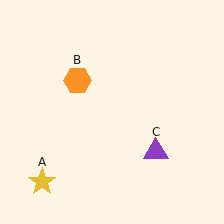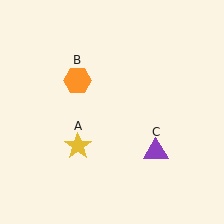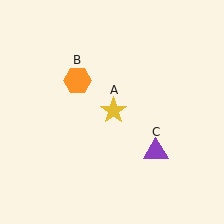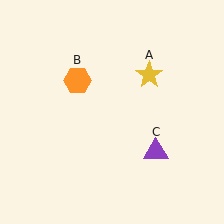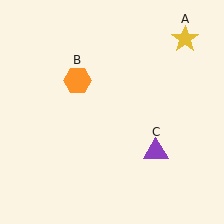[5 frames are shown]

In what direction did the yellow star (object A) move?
The yellow star (object A) moved up and to the right.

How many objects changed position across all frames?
1 object changed position: yellow star (object A).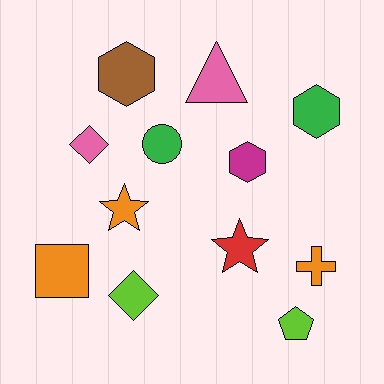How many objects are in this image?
There are 12 objects.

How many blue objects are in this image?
There are no blue objects.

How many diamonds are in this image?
There are 2 diamonds.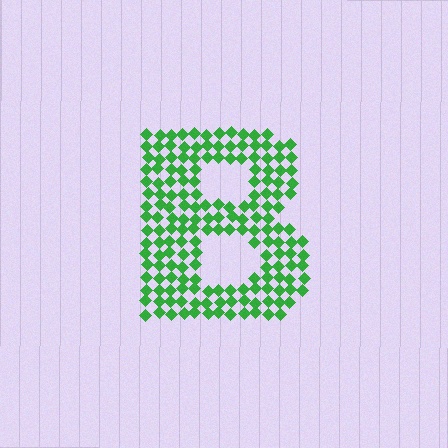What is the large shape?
The large shape is the letter B.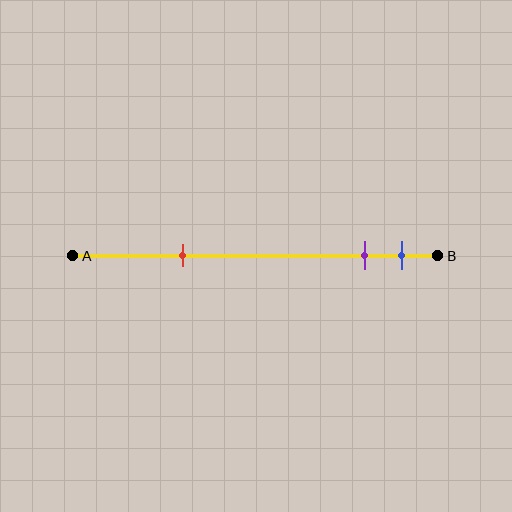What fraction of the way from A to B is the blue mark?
The blue mark is approximately 90% (0.9) of the way from A to B.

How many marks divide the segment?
There are 3 marks dividing the segment.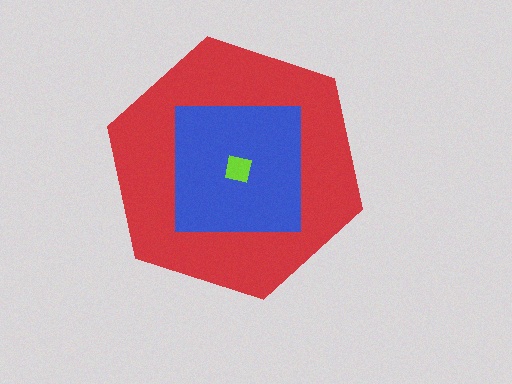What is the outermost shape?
The red hexagon.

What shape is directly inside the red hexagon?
The blue square.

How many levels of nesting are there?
3.